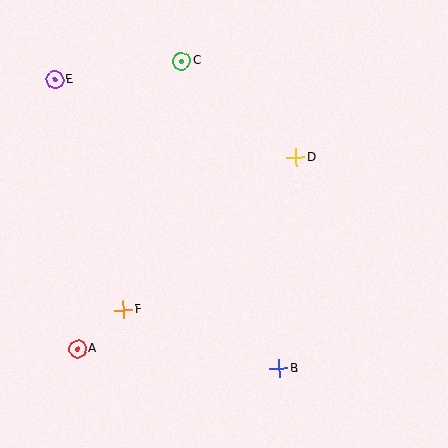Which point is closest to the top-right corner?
Point D is closest to the top-right corner.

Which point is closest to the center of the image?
Point D at (296, 157) is closest to the center.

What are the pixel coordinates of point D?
Point D is at (296, 157).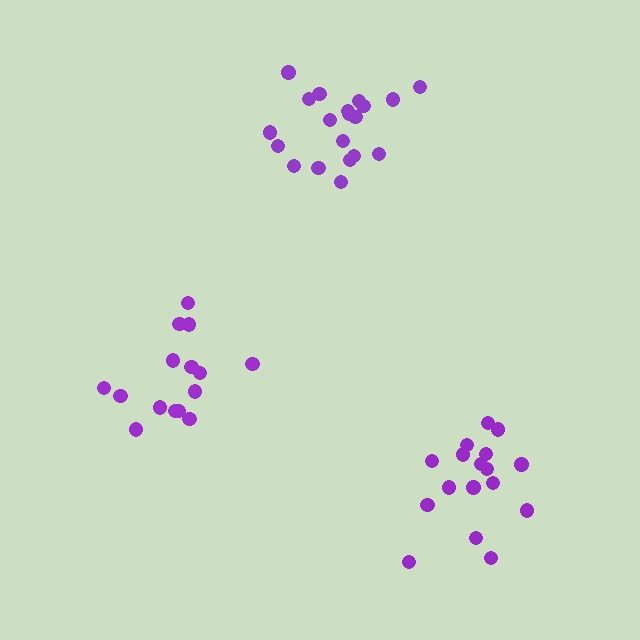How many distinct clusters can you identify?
There are 3 distinct clusters.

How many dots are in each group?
Group 1: 20 dots, Group 2: 15 dots, Group 3: 17 dots (52 total).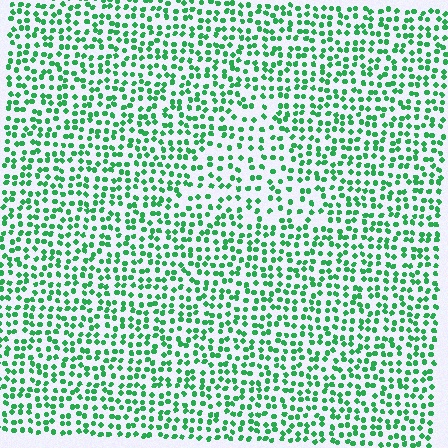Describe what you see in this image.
The image contains small green elements arranged at two different densities. A triangle-shaped region is visible where the elements are less densely packed than the surrounding area.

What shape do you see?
I see a triangle.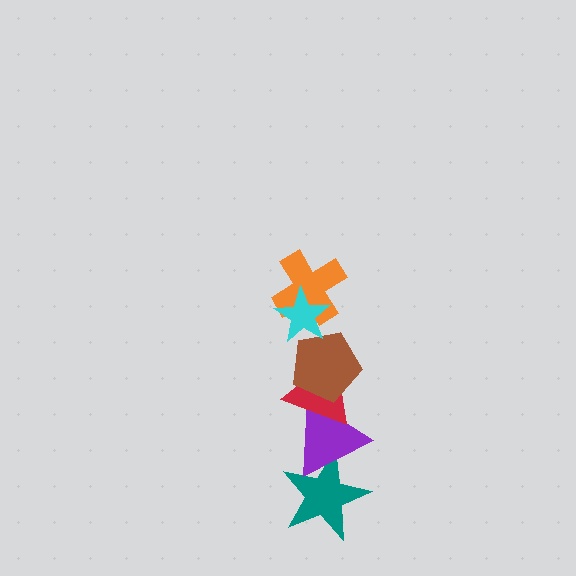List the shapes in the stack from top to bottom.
From top to bottom: the cyan star, the orange cross, the brown pentagon, the red triangle, the purple triangle, the teal star.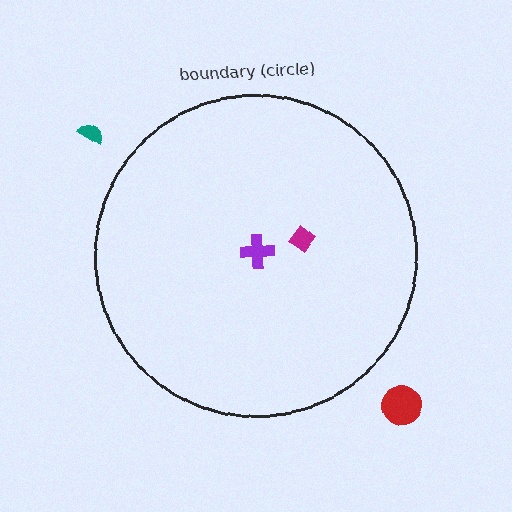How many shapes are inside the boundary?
2 inside, 2 outside.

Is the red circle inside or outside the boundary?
Outside.